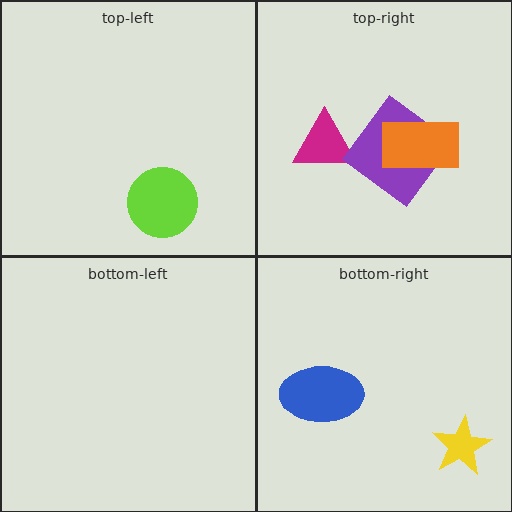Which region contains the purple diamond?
The top-right region.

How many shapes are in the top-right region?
3.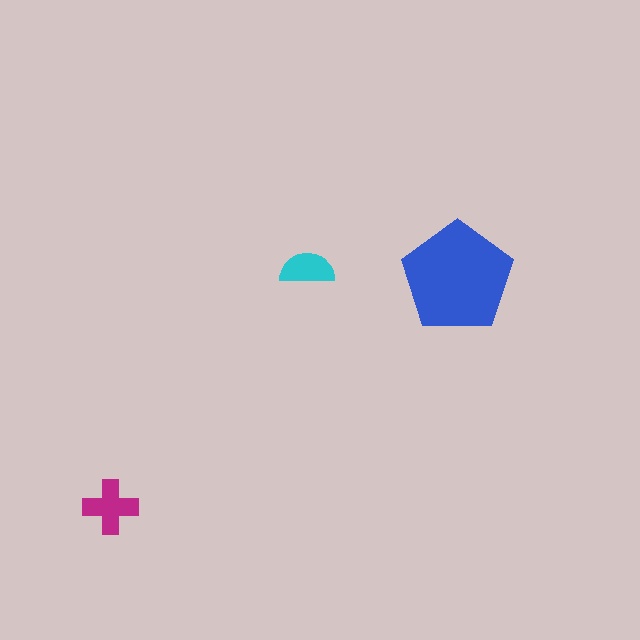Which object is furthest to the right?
The blue pentagon is rightmost.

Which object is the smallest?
The cyan semicircle.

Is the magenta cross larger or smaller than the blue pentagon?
Smaller.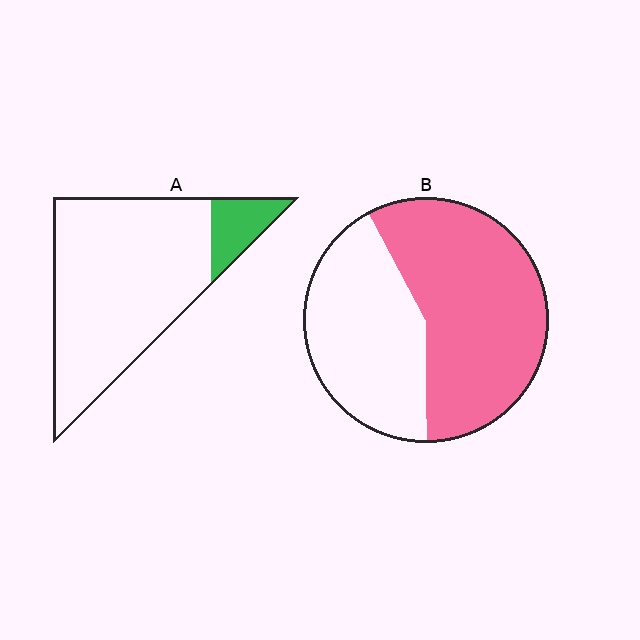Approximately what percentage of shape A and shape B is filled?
A is approximately 15% and B is approximately 60%.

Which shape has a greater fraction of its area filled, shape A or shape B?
Shape B.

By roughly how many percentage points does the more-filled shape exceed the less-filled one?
By roughly 45 percentage points (B over A).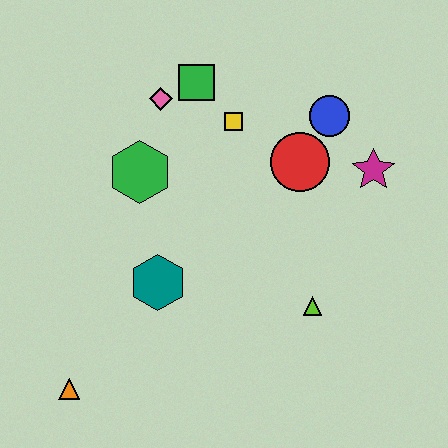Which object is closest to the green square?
The pink diamond is closest to the green square.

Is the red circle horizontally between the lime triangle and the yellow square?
Yes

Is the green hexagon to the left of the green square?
Yes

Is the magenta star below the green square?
Yes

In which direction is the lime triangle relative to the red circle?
The lime triangle is below the red circle.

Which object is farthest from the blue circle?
The orange triangle is farthest from the blue circle.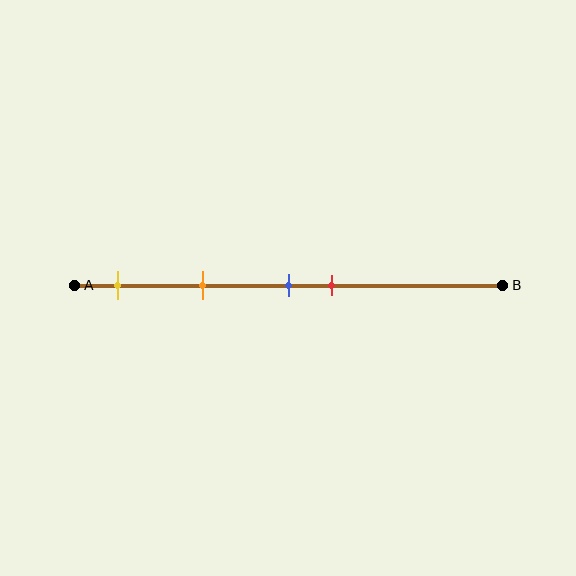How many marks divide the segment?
There are 4 marks dividing the segment.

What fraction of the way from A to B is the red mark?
The red mark is approximately 60% (0.6) of the way from A to B.